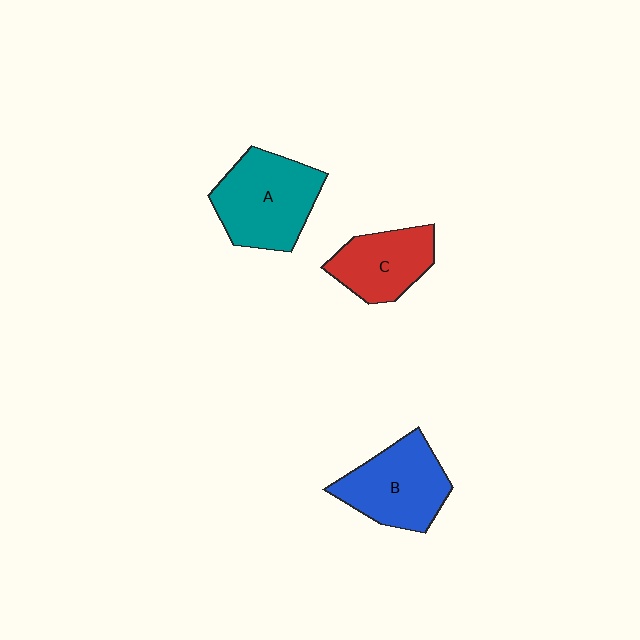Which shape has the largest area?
Shape A (teal).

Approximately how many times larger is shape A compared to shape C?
Approximately 1.4 times.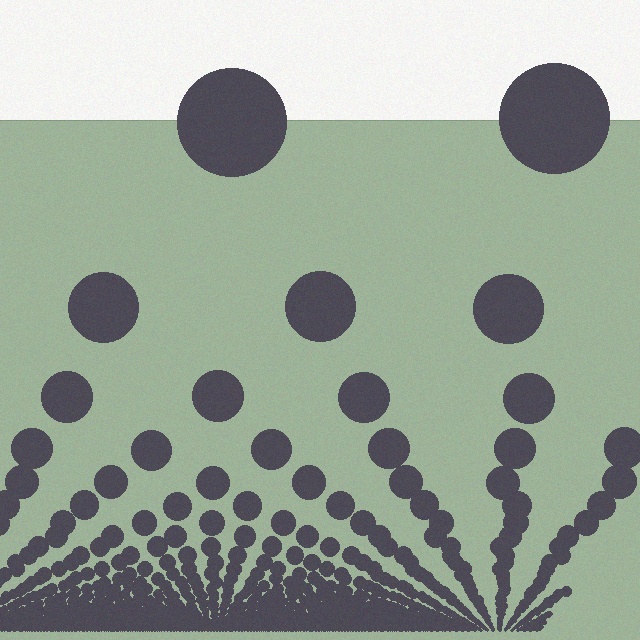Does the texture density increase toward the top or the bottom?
Density increases toward the bottom.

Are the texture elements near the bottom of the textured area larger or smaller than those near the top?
Smaller. The gradient is inverted — elements near the bottom are smaller and denser.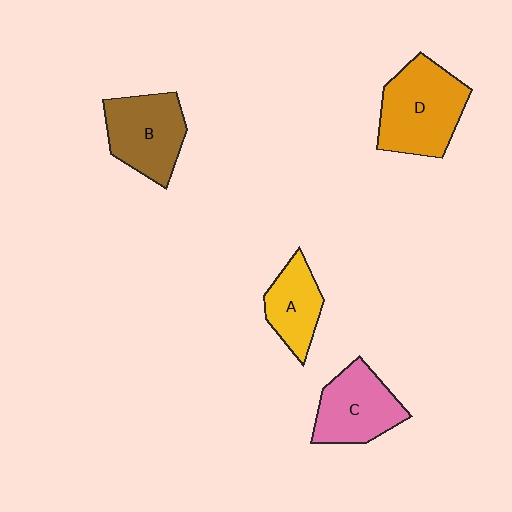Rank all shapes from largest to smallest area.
From largest to smallest: D (orange), B (brown), C (pink), A (yellow).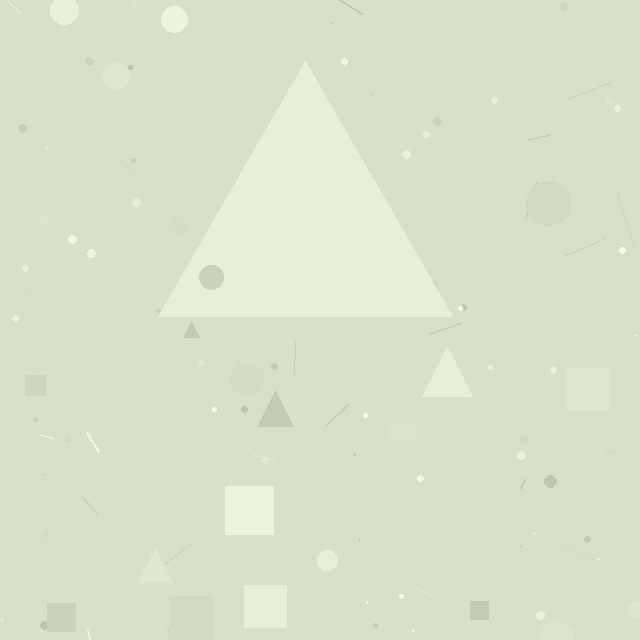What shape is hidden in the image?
A triangle is hidden in the image.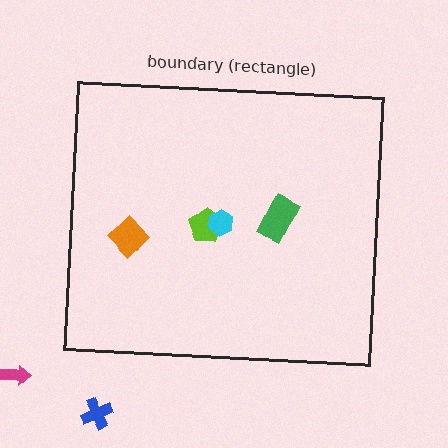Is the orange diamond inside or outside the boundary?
Inside.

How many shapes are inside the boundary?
4 inside, 2 outside.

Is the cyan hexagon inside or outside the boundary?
Inside.